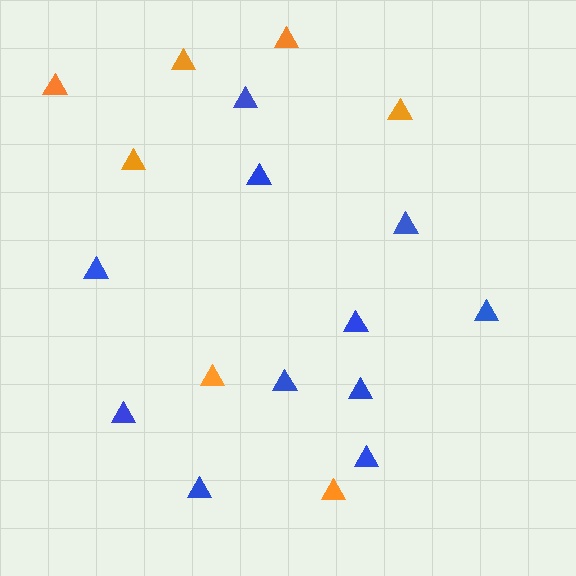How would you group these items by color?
There are 2 groups: one group of blue triangles (11) and one group of orange triangles (7).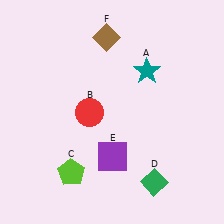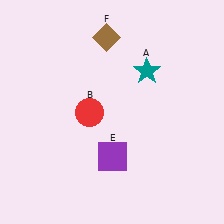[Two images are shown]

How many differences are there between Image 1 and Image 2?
There are 2 differences between the two images.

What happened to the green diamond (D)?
The green diamond (D) was removed in Image 2. It was in the bottom-right area of Image 1.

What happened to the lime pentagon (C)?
The lime pentagon (C) was removed in Image 2. It was in the bottom-left area of Image 1.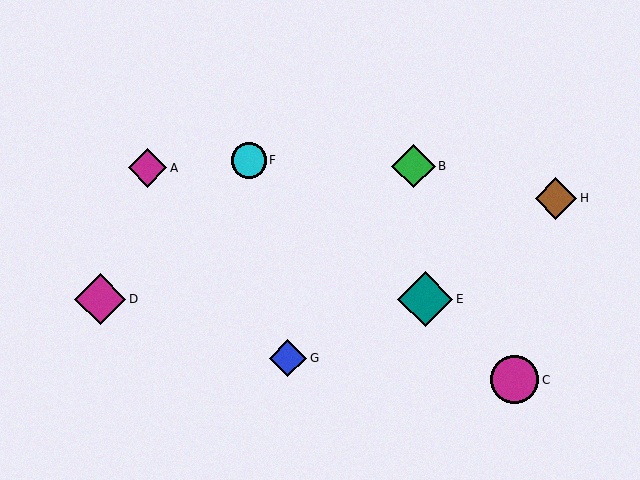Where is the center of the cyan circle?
The center of the cyan circle is at (249, 160).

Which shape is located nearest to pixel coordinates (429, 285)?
The teal diamond (labeled E) at (425, 299) is nearest to that location.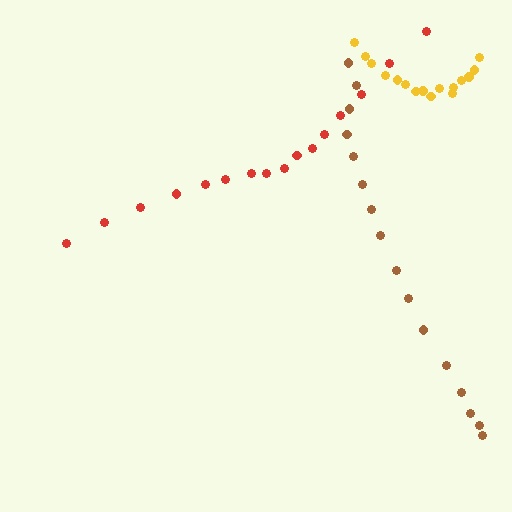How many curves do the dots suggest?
There are 3 distinct paths.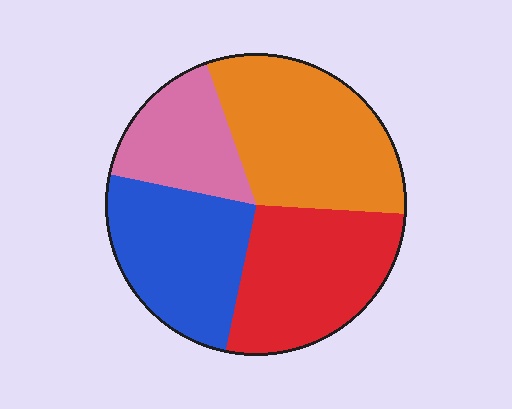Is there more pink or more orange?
Orange.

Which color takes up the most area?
Orange, at roughly 30%.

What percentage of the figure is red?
Red takes up about one quarter (1/4) of the figure.